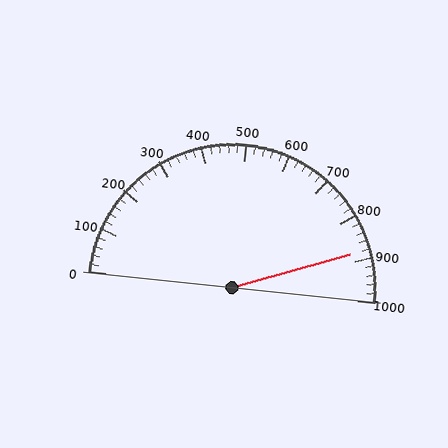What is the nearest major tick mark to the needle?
The nearest major tick mark is 900.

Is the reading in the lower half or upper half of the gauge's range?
The reading is in the upper half of the range (0 to 1000).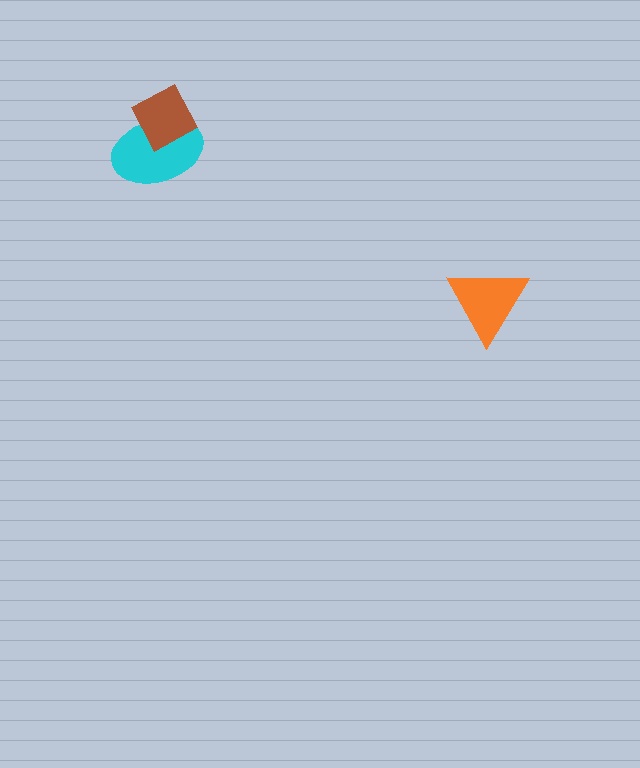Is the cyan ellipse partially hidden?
Yes, it is partially covered by another shape.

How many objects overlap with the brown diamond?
1 object overlaps with the brown diamond.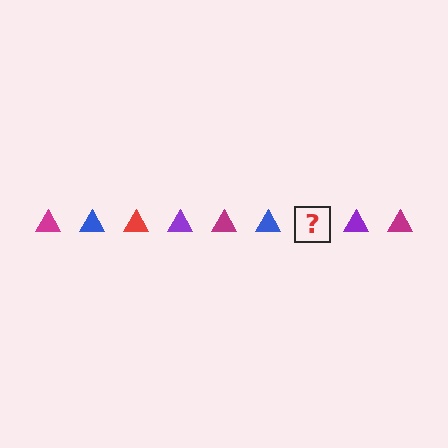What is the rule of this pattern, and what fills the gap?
The rule is that the pattern cycles through magenta, blue, red, purple triangles. The gap should be filled with a red triangle.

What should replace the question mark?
The question mark should be replaced with a red triangle.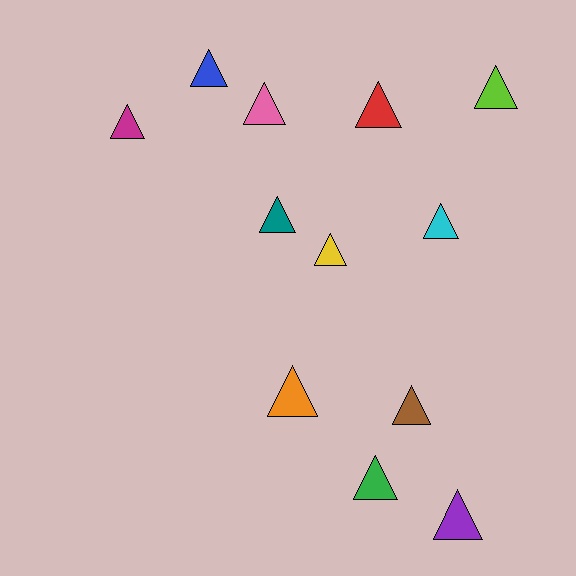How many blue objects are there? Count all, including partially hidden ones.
There is 1 blue object.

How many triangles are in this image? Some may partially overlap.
There are 12 triangles.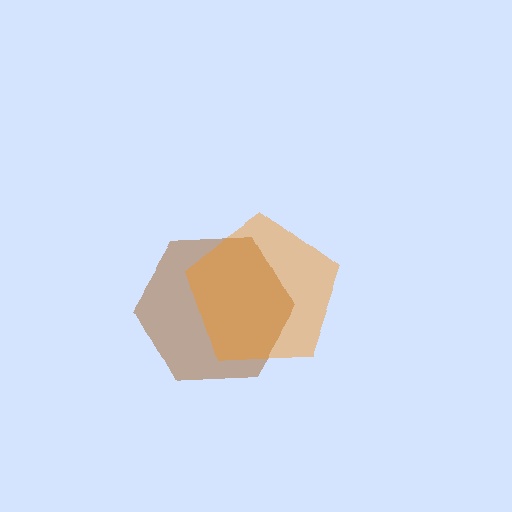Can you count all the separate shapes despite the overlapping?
Yes, there are 2 separate shapes.